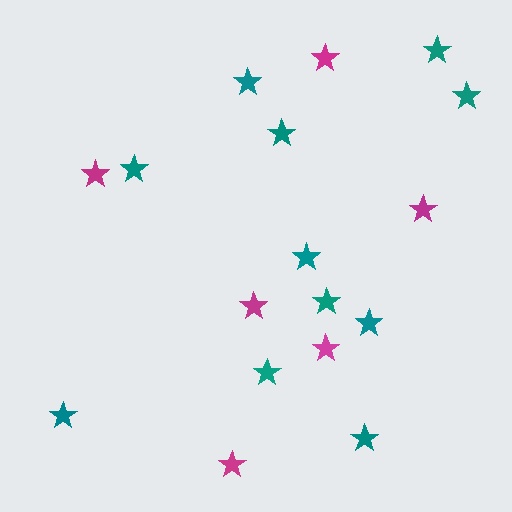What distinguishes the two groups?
There are 2 groups: one group of teal stars (11) and one group of magenta stars (6).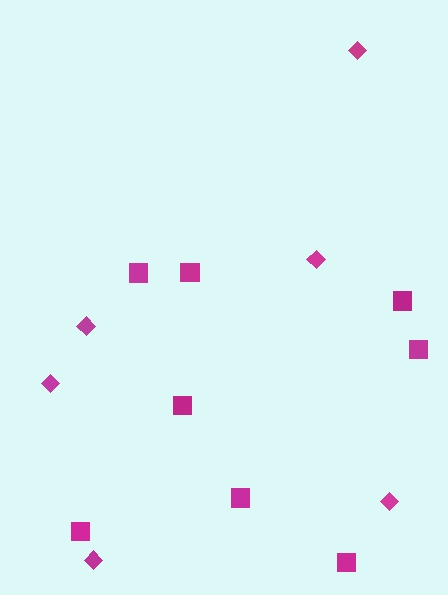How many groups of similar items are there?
There are 2 groups: one group of diamonds (6) and one group of squares (8).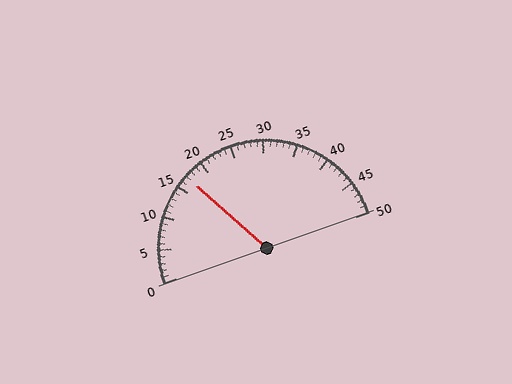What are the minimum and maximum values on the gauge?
The gauge ranges from 0 to 50.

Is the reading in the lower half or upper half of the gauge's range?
The reading is in the lower half of the range (0 to 50).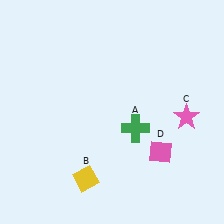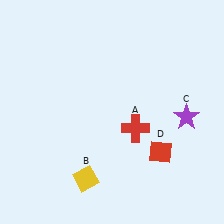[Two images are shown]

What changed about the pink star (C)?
In Image 1, C is pink. In Image 2, it changed to purple.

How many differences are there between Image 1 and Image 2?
There are 3 differences between the two images.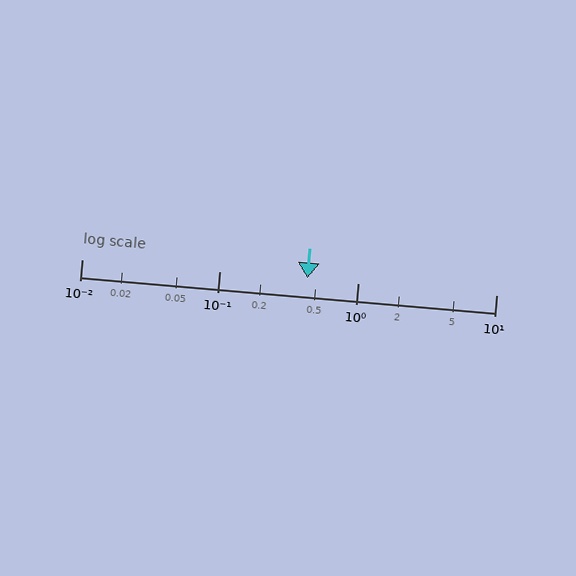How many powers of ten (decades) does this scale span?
The scale spans 3 decades, from 0.01 to 10.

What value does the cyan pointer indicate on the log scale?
The pointer indicates approximately 0.43.